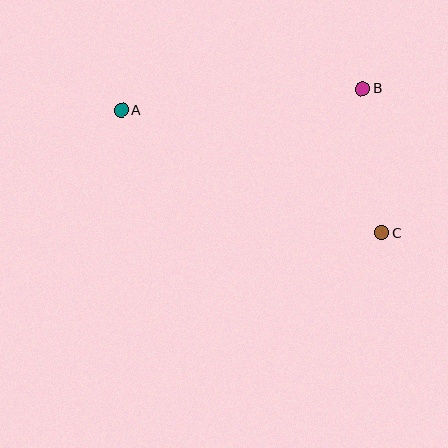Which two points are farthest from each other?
Points A and C are farthest from each other.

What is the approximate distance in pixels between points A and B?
The distance between A and B is approximately 242 pixels.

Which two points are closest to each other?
Points B and C are closest to each other.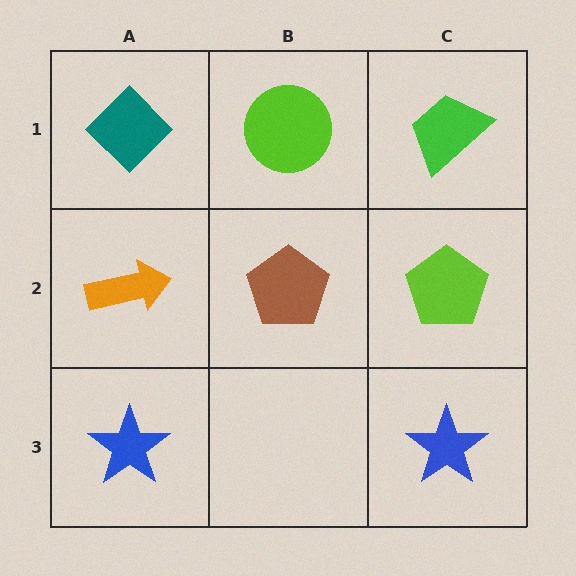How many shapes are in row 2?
3 shapes.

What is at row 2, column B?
A brown pentagon.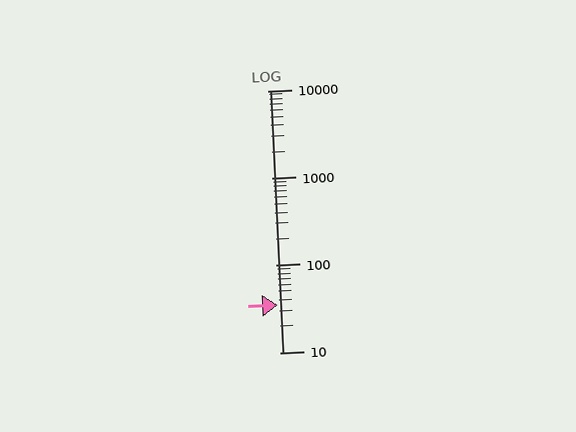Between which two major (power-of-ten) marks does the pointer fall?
The pointer is between 10 and 100.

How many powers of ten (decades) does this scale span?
The scale spans 3 decades, from 10 to 10000.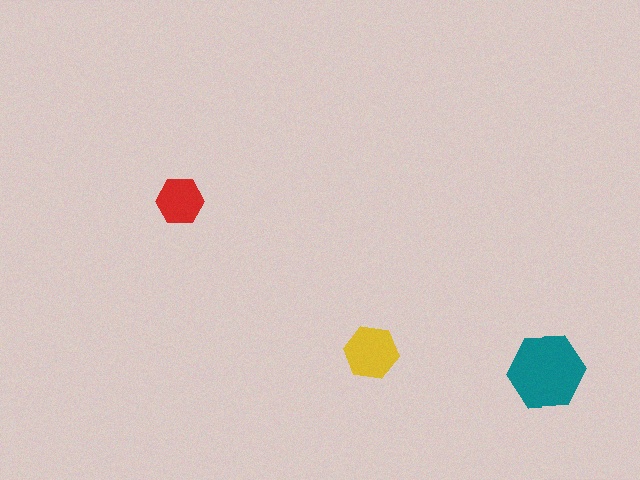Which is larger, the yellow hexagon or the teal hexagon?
The teal one.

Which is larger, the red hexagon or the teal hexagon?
The teal one.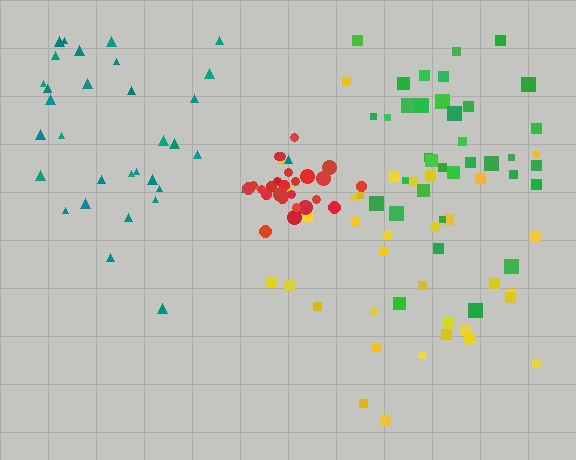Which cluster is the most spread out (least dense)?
Yellow.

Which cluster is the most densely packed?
Red.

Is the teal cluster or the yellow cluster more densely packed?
Teal.